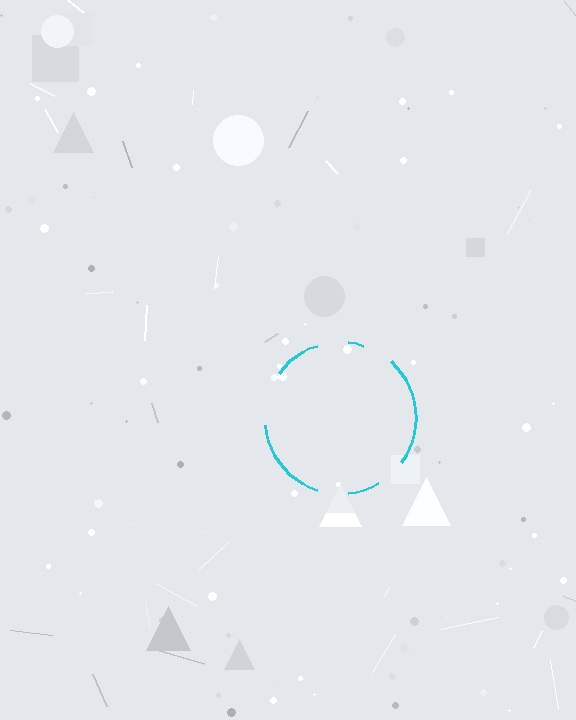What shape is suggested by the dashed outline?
The dashed outline suggests a circle.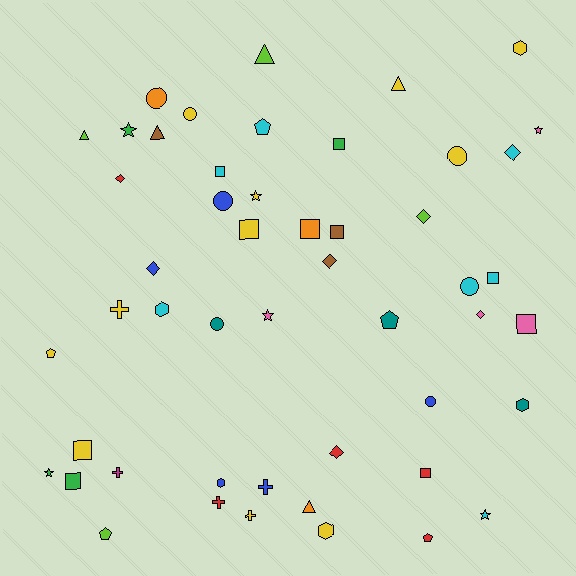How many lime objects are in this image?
There are 4 lime objects.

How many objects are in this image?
There are 50 objects.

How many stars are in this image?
There are 6 stars.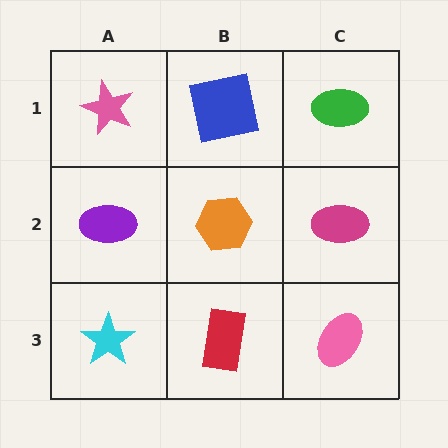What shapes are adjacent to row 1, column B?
An orange hexagon (row 2, column B), a pink star (row 1, column A), a green ellipse (row 1, column C).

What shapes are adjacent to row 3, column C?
A magenta ellipse (row 2, column C), a red rectangle (row 3, column B).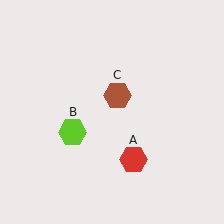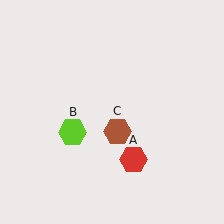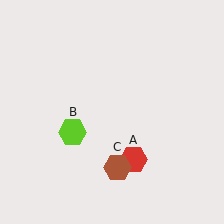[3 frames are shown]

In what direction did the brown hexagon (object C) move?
The brown hexagon (object C) moved down.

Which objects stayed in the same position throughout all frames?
Red hexagon (object A) and lime hexagon (object B) remained stationary.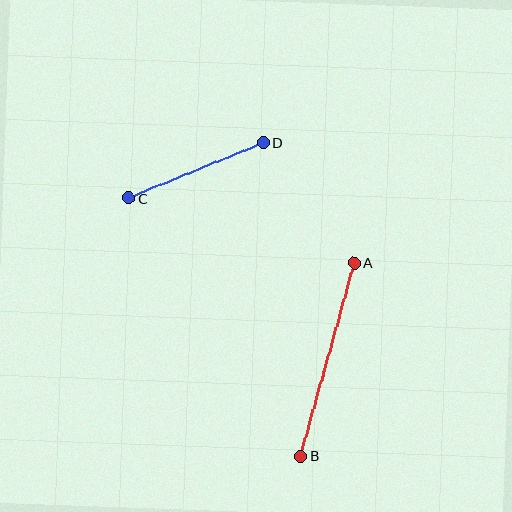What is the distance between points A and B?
The distance is approximately 200 pixels.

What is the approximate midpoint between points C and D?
The midpoint is at approximately (196, 170) pixels.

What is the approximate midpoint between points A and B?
The midpoint is at approximately (327, 359) pixels.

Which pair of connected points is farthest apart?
Points A and B are farthest apart.